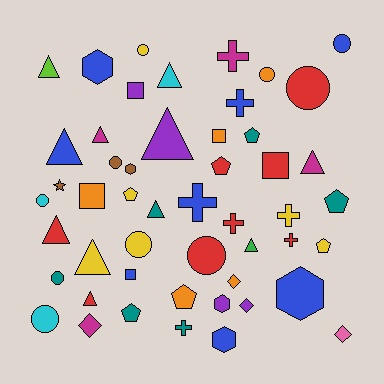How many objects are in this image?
There are 50 objects.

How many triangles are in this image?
There are 11 triangles.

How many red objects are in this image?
There are 8 red objects.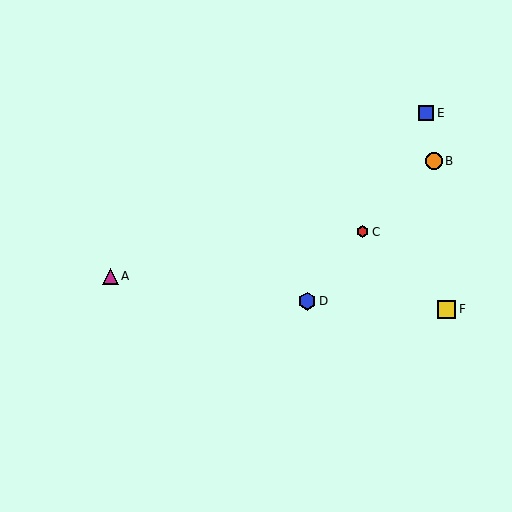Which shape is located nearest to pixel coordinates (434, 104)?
The blue square (labeled E) at (426, 113) is nearest to that location.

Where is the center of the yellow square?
The center of the yellow square is at (446, 309).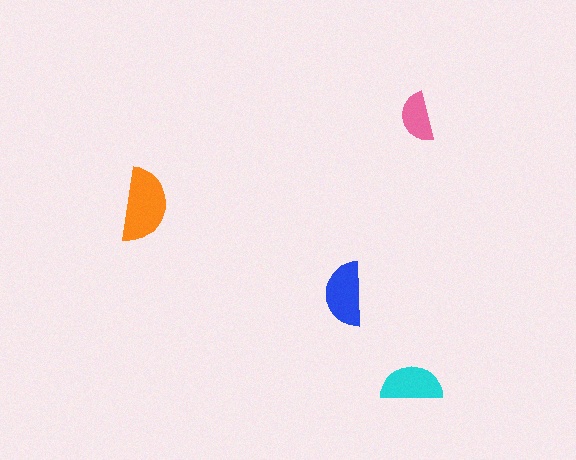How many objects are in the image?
There are 4 objects in the image.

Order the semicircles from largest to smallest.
the orange one, the blue one, the cyan one, the pink one.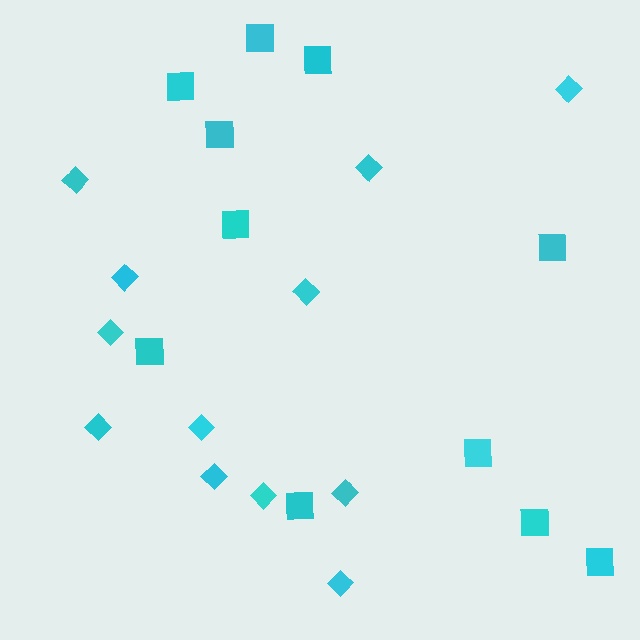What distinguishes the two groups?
There are 2 groups: one group of squares (11) and one group of diamonds (12).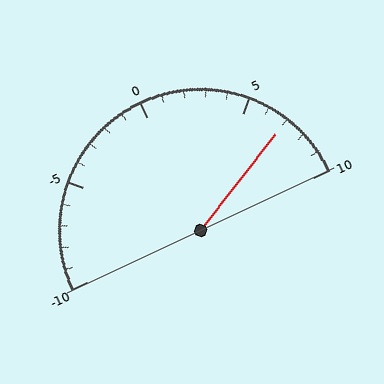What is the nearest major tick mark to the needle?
The nearest major tick mark is 5.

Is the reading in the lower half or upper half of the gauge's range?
The reading is in the upper half of the range (-10 to 10).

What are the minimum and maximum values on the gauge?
The gauge ranges from -10 to 10.